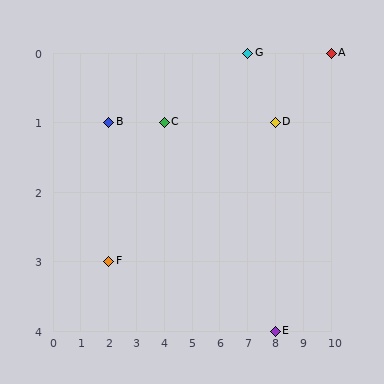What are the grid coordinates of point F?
Point F is at grid coordinates (2, 3).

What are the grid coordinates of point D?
Point D is at grid coordinates (8, 1).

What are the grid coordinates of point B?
Point B is at grid coordinates (2, 1).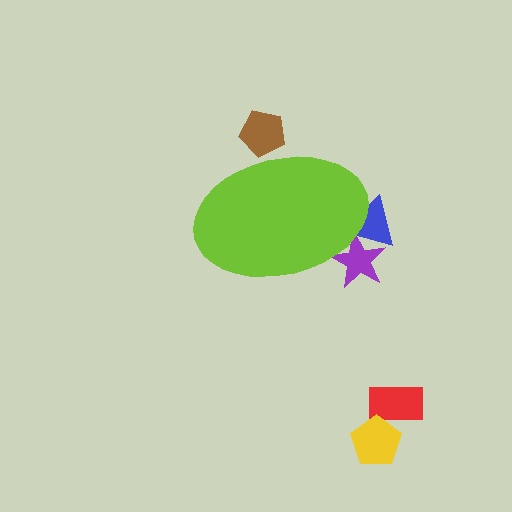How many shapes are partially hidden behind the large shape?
3 shapes are partially hidden.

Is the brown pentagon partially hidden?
Yes, the brown pentagon is partially hidden behind the lime ellipse.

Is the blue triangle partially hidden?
Yes, the blue triangle is partially hidden behind the lime ellipse.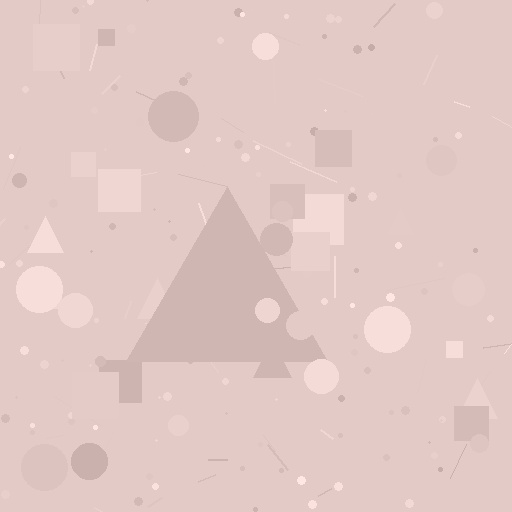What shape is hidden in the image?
A triangle is hidden in the image.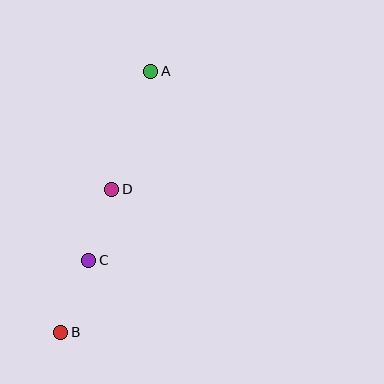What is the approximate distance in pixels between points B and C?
The distance between B and C is approximately 77 pixels.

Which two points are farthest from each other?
Points A and B are farthest from each other.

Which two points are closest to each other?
Points C and D are closest to each other.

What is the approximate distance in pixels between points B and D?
The distance between B and D is approximately 152 pixels.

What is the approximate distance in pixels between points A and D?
The distance between A and D is approximately 124 pixels.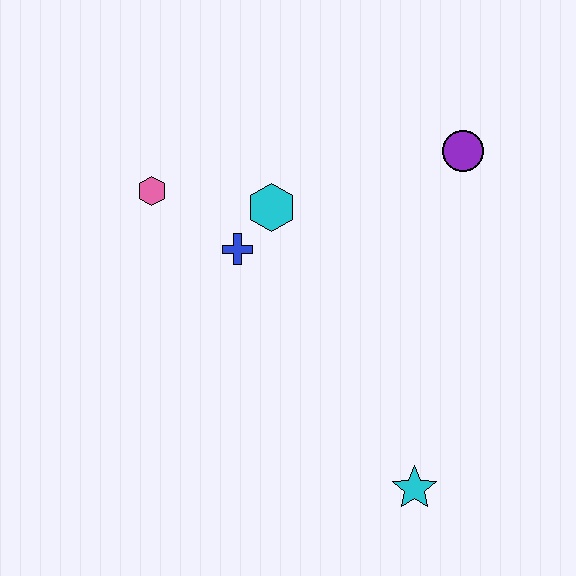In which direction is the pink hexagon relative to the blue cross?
The pink hexagon is to the left of the blue cross.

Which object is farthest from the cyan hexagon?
The cyan star is farthest from the cyan hexagon.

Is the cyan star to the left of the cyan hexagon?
No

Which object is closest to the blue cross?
The cyan hexagon is closest to the blue cross.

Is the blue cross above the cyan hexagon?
No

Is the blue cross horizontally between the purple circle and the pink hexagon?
Yes